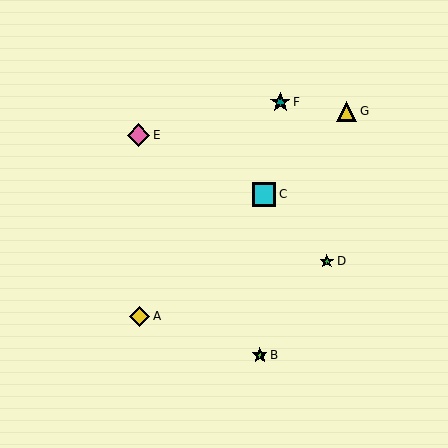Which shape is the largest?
The cyan square (labeled C) is the largest.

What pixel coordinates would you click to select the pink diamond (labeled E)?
Click at (138, 135) to select the pink diamond E.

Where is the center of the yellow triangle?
The center of the yellow triangle is at (346, 111).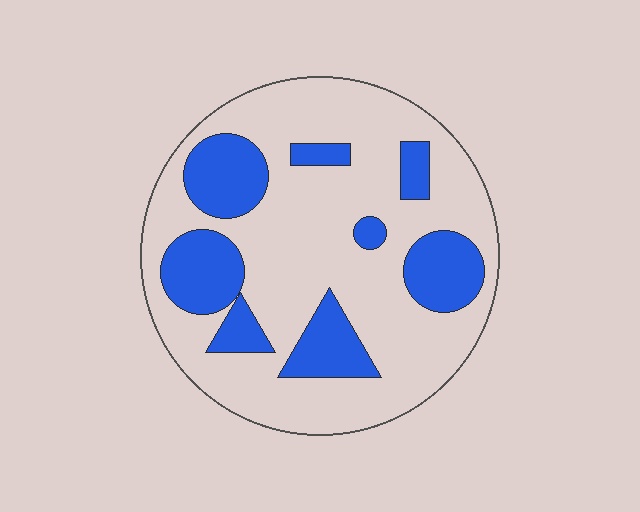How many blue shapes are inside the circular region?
8.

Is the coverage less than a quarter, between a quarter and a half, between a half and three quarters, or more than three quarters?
Between a quarter and a half.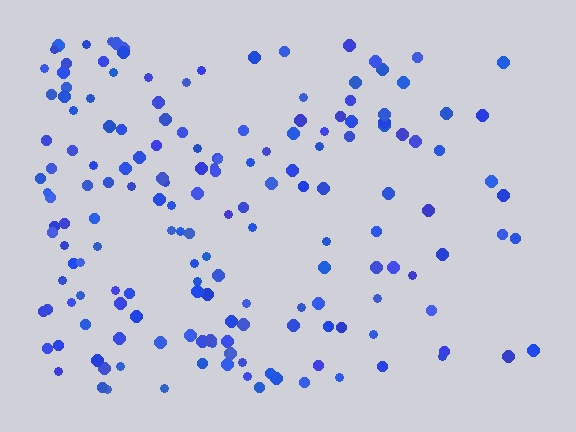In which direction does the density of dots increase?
From right to left, with the left side densest.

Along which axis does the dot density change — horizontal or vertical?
Horizontal.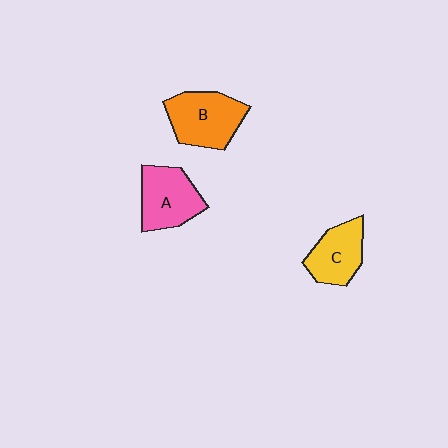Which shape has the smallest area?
Shape C (yellow).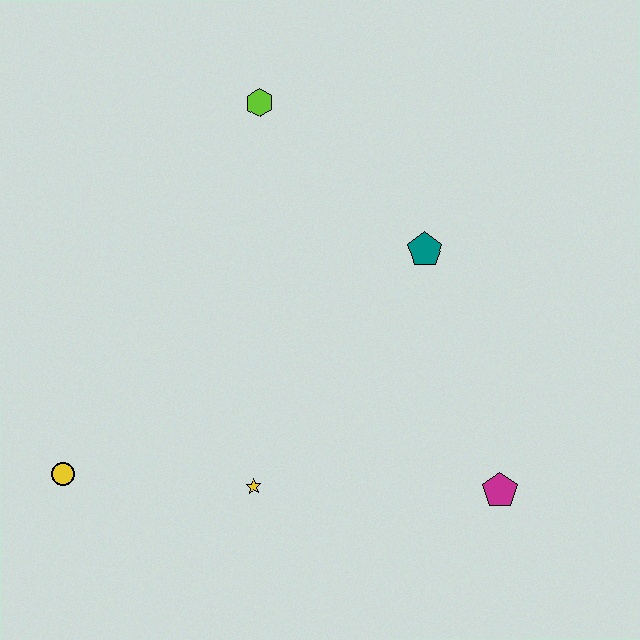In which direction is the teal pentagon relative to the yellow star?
The teal pentagon is above the yellow star.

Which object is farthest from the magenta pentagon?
The lime hexagon is farthest from the magenta pentagon.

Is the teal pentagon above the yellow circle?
Yes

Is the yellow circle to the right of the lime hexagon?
No